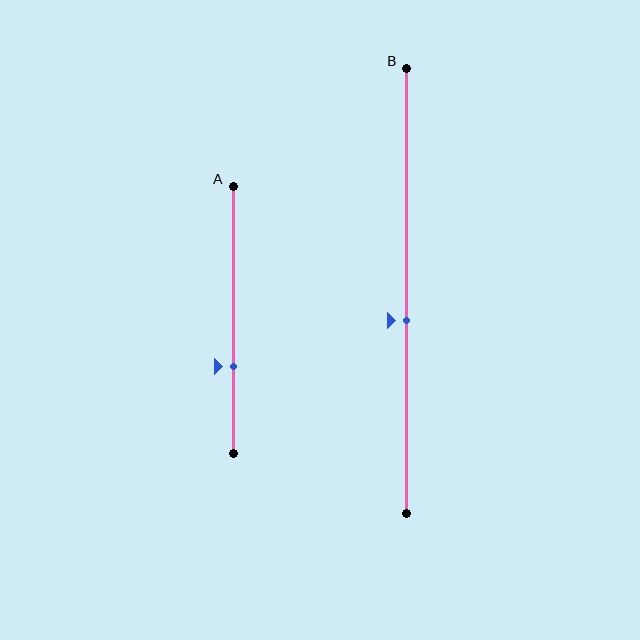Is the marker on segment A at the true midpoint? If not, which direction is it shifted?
No, the marker on segment A is shifted downward by about 17% of the segment length.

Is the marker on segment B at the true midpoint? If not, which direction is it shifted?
No, the marker on segment B is shifted downward by about 7% of the segment length.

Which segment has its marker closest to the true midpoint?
Segment B has its marker closest to the true midpoint.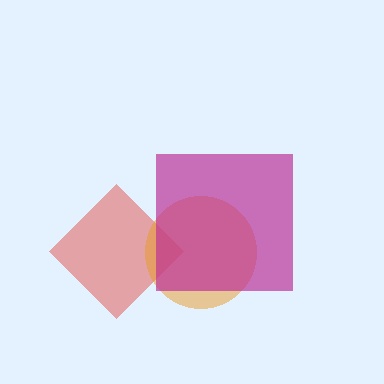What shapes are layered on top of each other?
The layered shapes are: a red diamond, an orange circle, a magenta square.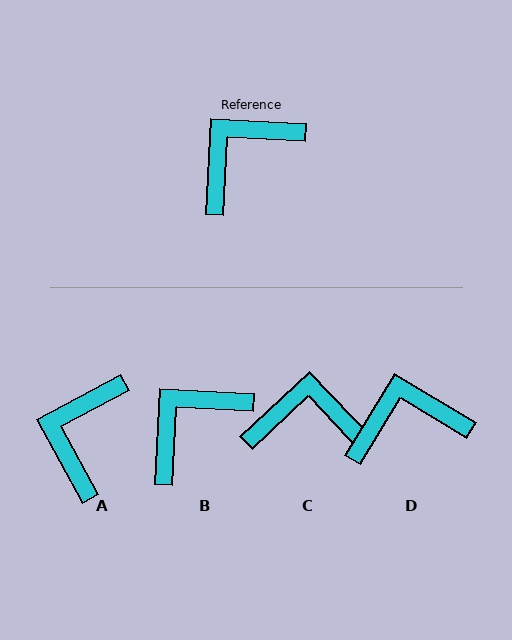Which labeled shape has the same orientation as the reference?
B.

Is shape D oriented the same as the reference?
No, it is off by about 28 degrees.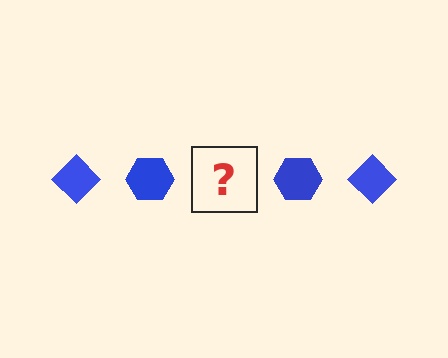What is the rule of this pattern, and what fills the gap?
The rule is that the pattern cycles through diamond, hexagon shapes in blue. The gap should be filled with a blue diamond.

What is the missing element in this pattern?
The missing element is a blue diamond.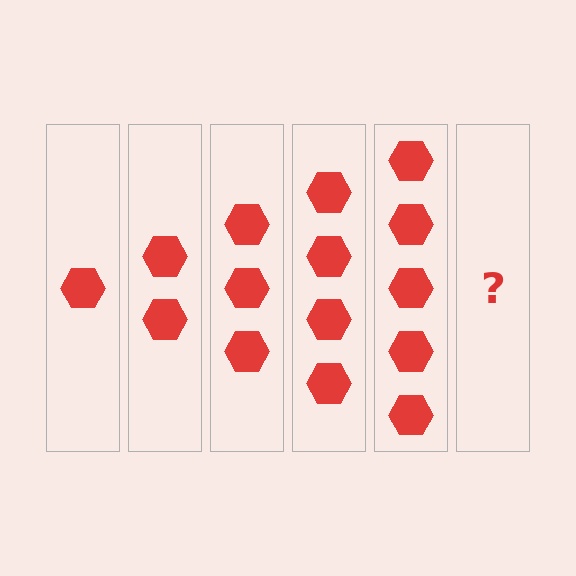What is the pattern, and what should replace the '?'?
The pattern is that each step adds one more hexagon. The '?' should be 6 hexagons.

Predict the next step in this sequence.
The next step is 6 hexagons.